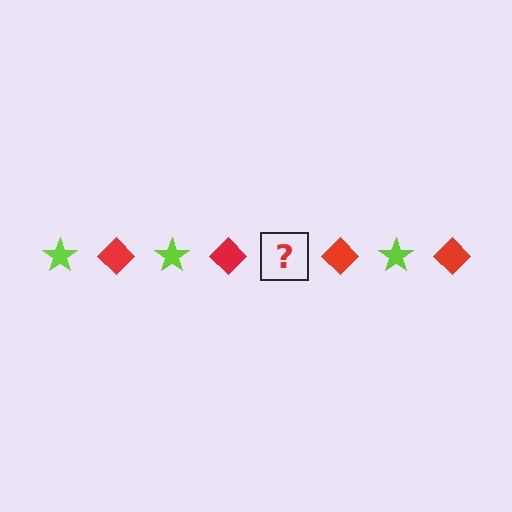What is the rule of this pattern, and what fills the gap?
The rule is that the pattern alternates between lime star and red diamond. The gap should be filled with a lime star.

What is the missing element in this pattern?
The missing element is a lime star.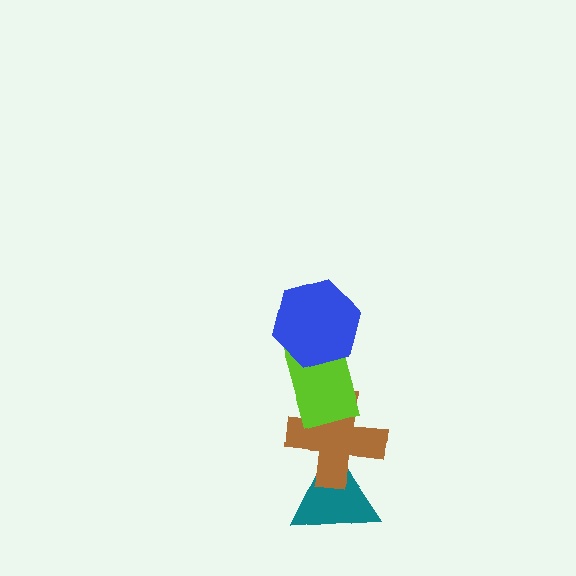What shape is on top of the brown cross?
The lime rectangle is on top of the brown cross.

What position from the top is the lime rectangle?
The lime rectangle is 2nd from the top.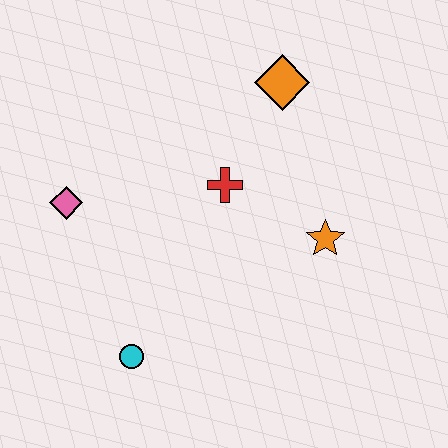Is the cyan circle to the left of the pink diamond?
No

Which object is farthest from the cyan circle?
The orange diamond is farthest from the cyan circle.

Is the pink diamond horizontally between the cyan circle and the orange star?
No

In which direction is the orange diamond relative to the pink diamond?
The orange diamond is to the right of the pink diamond.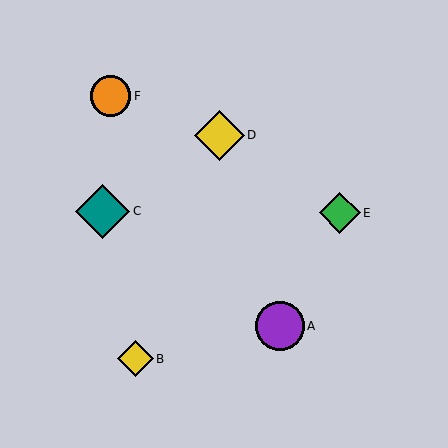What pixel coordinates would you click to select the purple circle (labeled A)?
Click at (280, 326) to select the purple circle A.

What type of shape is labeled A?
Shape A is a purple circle.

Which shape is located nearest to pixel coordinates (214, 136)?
The yellow diamond (labeled D) at (220, 135) is nearest to that location.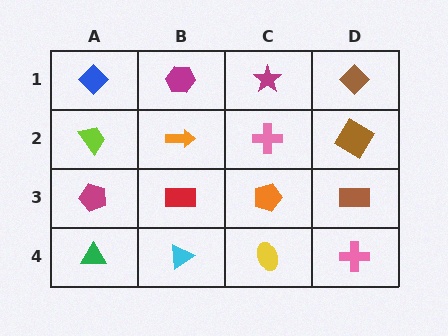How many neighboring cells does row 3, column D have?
3.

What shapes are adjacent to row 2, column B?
A magenta hexagon (row 1, column B), a red rectangle (row 3, column B), a lime trapezoid (row 2, column A), a pink cross (row 2, column C).